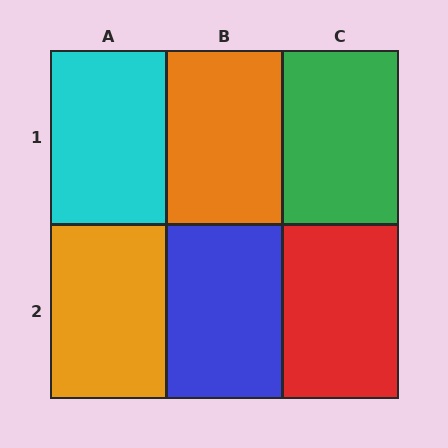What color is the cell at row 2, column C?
Red.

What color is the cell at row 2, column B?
Blue.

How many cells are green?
1 cell is green.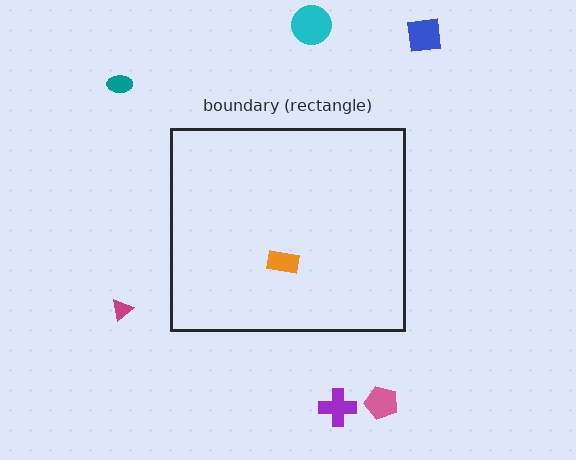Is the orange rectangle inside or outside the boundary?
Inside.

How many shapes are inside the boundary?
1 inside, 6 outside.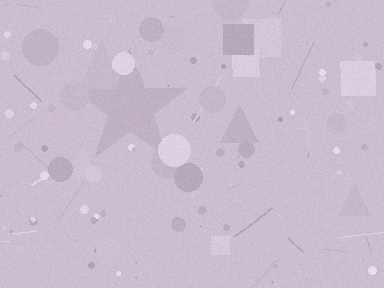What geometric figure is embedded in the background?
A star is embedded in the background.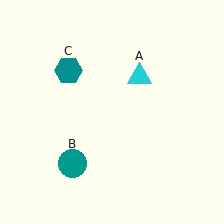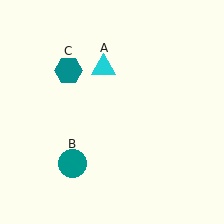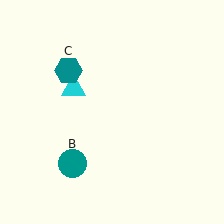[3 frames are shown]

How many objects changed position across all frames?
1 object changed position: cyan triangle (object A).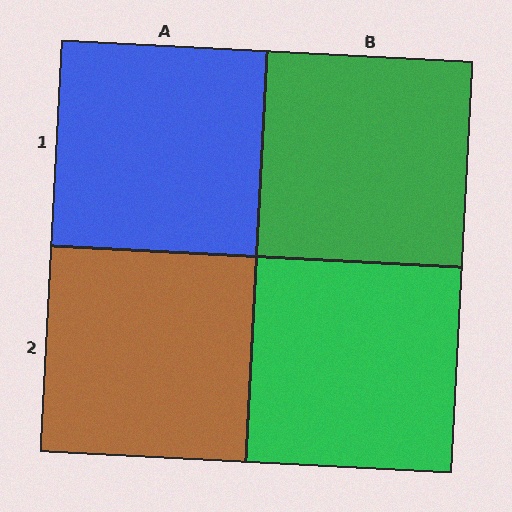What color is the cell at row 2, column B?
Green.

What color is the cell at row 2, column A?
Brown.